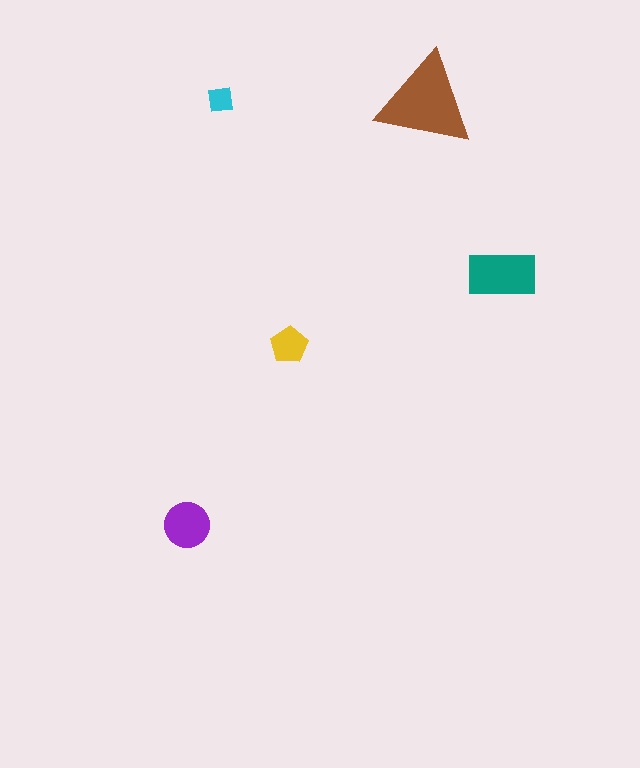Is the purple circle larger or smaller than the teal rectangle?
Smaller.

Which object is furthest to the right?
The teal rectangle is rightmost.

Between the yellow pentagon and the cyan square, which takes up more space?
The yellow pentagon.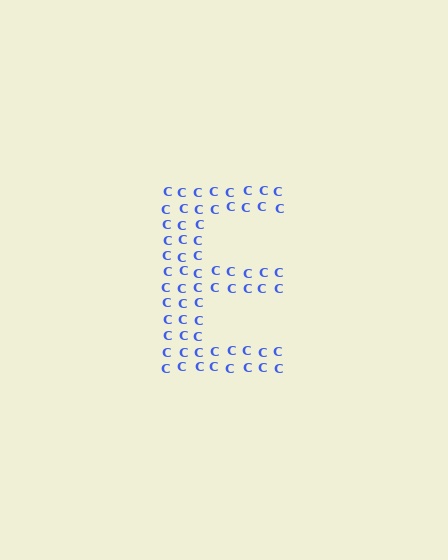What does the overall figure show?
The overall figure shows the letter E.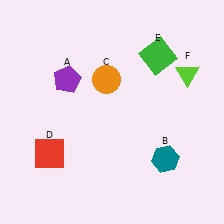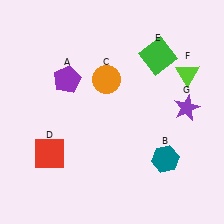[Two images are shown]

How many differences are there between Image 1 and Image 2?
There is 1 difference between the two images.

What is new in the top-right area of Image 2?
A purple star (G) was added in the top-right area of Image 2.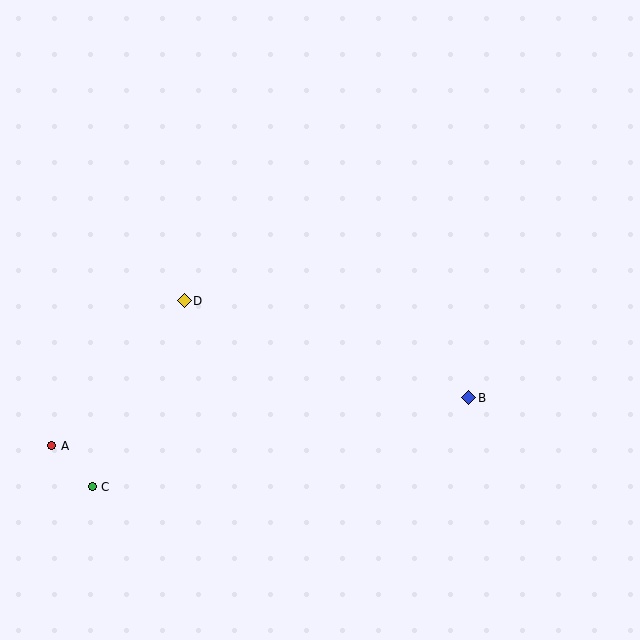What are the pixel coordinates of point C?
Point C is at (92, 487).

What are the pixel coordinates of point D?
Point D is at (184, 301).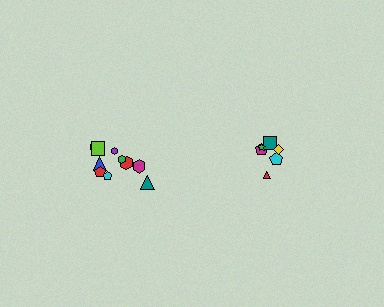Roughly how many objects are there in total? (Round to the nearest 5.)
Roughly 15 objects in total.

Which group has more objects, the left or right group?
The left group.